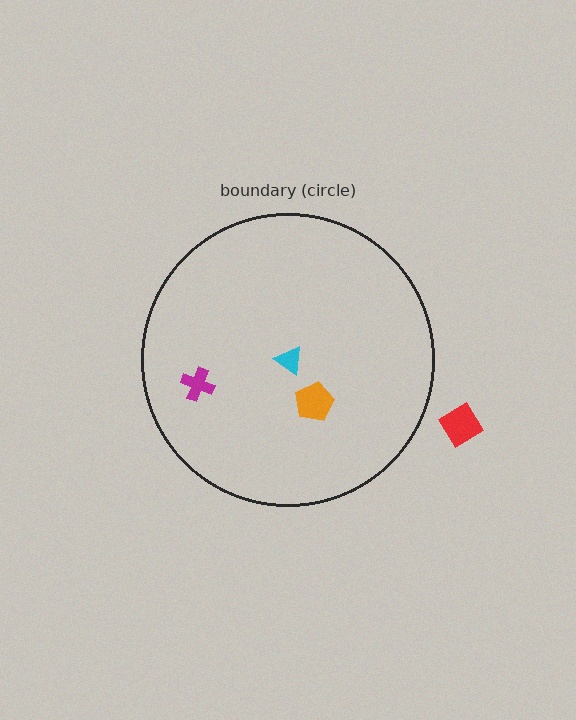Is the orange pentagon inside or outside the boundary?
Inside.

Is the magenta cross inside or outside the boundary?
Inside.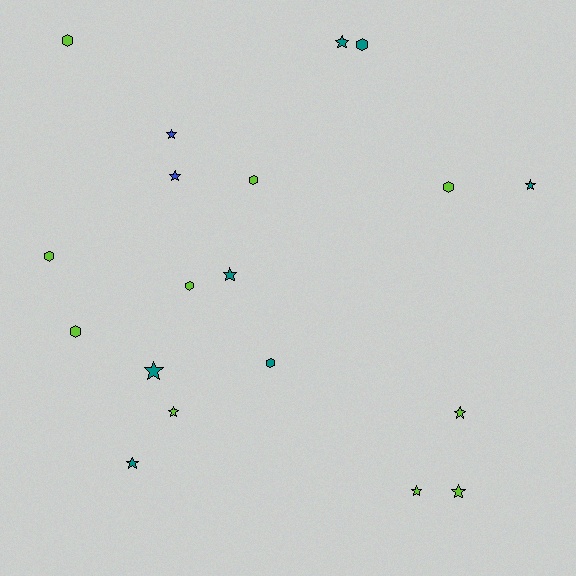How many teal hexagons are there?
There are 2 teal hexagons.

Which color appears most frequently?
Lime, with 10 objects.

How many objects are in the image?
There are 19 objects.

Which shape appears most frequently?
Star, with 11 objects.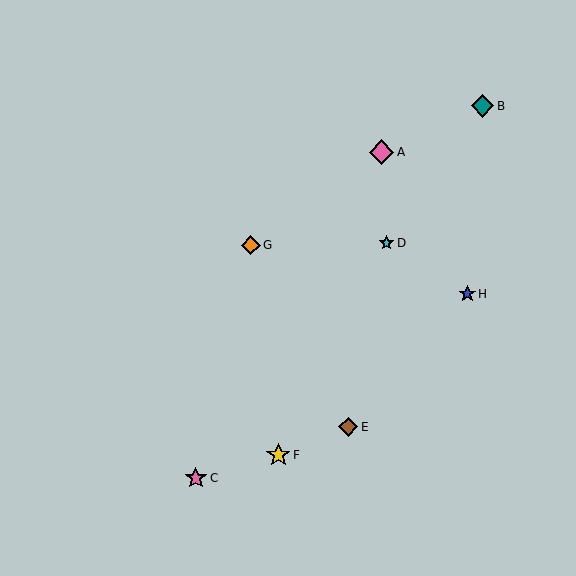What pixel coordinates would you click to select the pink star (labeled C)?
Click at (196, 478) to select the pink star C.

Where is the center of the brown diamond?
The center of the brown diamond is at (348, 427).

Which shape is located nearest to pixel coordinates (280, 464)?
The yellow star (labeled F) at (278, 455) is nearest to that location.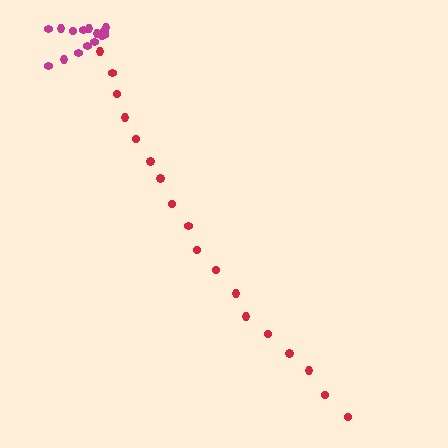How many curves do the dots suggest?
There are 2 distinct paths.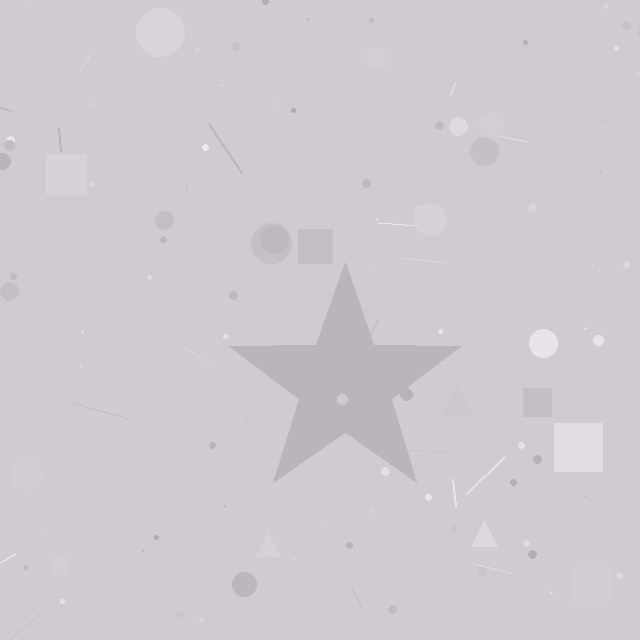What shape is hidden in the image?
A star is hidden in the image.